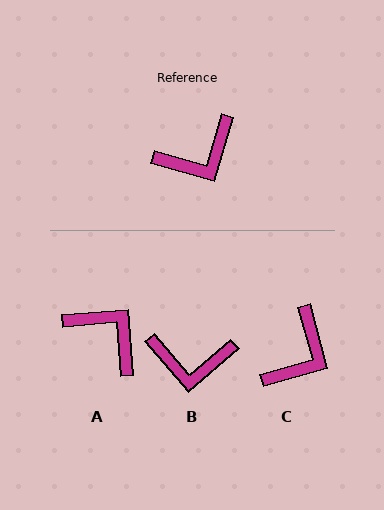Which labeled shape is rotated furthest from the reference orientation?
A, about 111 degrees away.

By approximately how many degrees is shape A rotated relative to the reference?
Approximately 111 degrees counter-clockwise.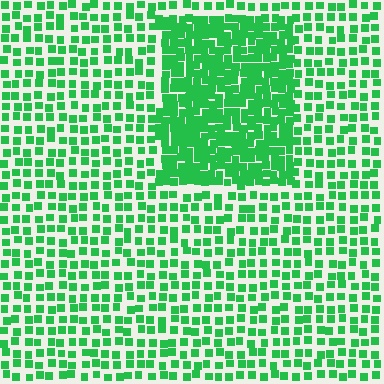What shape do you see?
I see a rectangle.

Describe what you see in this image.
The image contains small green elements arranged at two different densities. A rectangle-shaped region is visible where the elements are more densely packed than the surrounding area.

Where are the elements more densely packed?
The elements are more densely packed inside the rectangle boundary.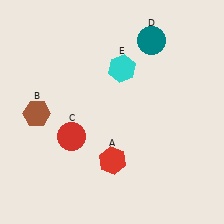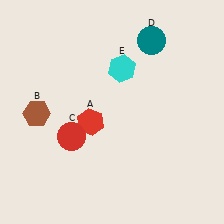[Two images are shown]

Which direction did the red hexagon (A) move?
The red hexagon (A) moved up.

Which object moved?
The red hexagon (A) moved up.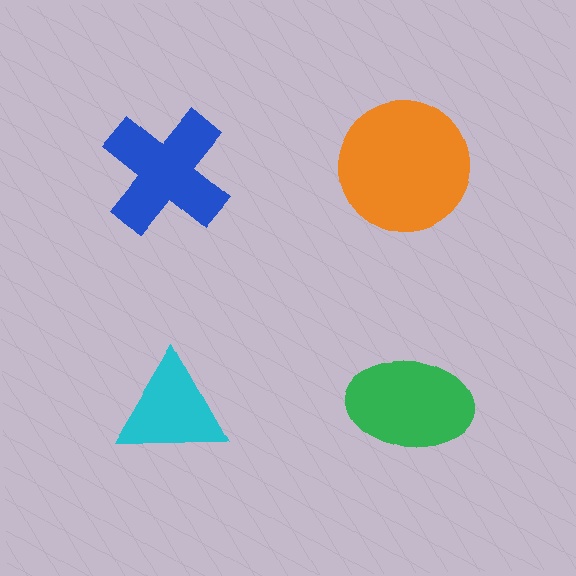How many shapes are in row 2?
2 shapes.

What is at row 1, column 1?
A blue cross.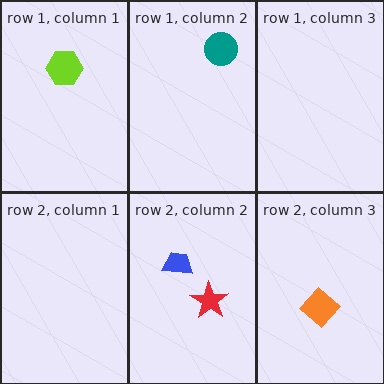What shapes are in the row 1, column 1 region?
The lime hexagon.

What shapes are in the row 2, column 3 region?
The orange diamond.